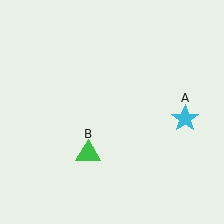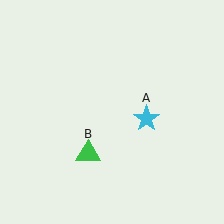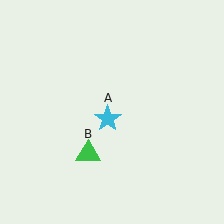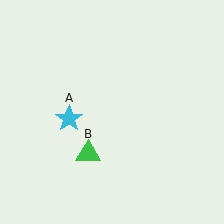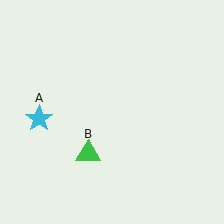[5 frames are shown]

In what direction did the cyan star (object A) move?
The cyan star (object A) moved left.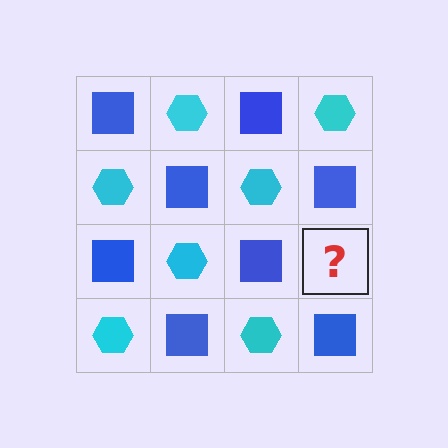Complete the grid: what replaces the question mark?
The question mark should be replaced with a cyan hexagon.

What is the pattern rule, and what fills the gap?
The rule is that it alternates blue square and cyan hexagon in a checkerboard pattern. The gap should be filled with a cyan hexagon.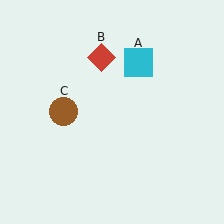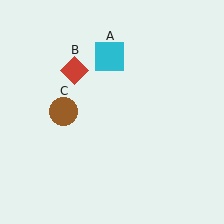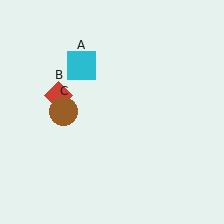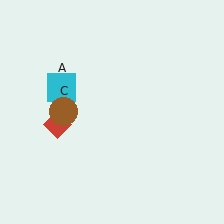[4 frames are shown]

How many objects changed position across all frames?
2 objects changed position: cyan square (object A), red diamond (object B).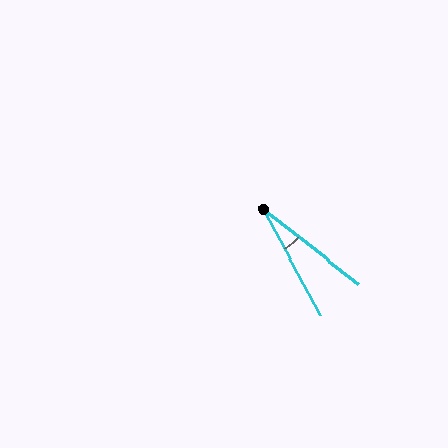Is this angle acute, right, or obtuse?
It is acute.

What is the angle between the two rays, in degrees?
Approximately 23 degrees.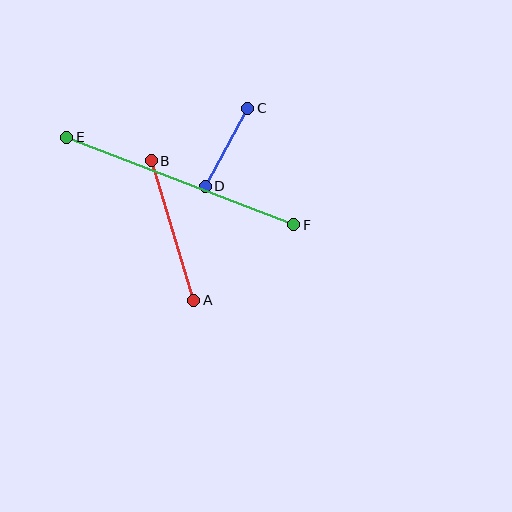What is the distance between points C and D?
The distance is approximately 89 pixels.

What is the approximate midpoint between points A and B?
The midpoint is at approximately (172, 230) pixels.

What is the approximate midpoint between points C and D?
The midpoint is at approximately (226, 147) pixels.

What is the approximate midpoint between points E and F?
The midpoint is at approximately (180, 181) pixels.